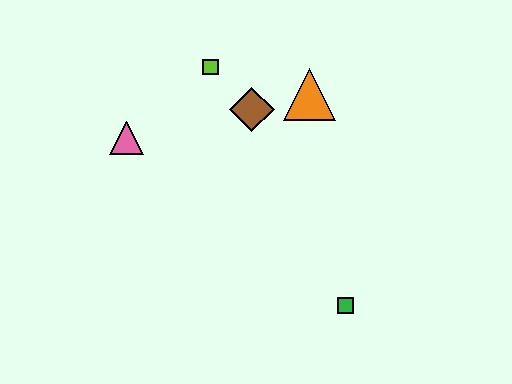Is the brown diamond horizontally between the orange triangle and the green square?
No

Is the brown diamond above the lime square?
No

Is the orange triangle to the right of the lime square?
Yes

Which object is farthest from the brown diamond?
The green square is farthest from the brown diamond.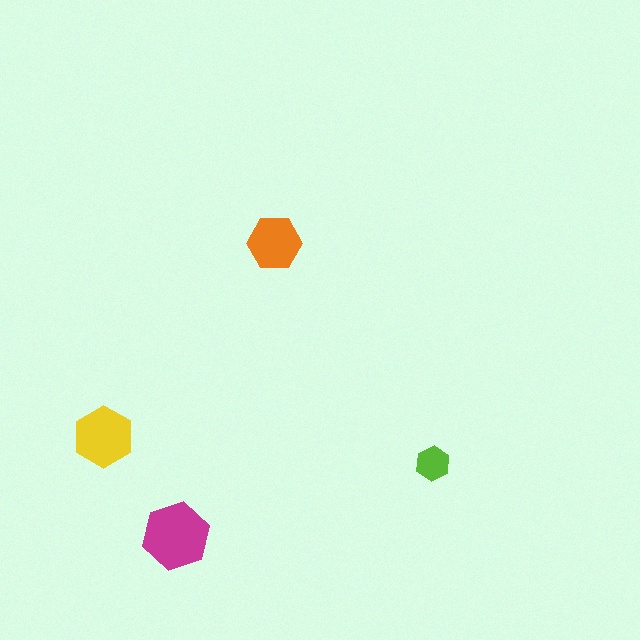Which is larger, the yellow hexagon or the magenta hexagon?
The magenta one.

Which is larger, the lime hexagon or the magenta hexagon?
The magenta one.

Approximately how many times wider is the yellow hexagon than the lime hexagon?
About 2 times wider.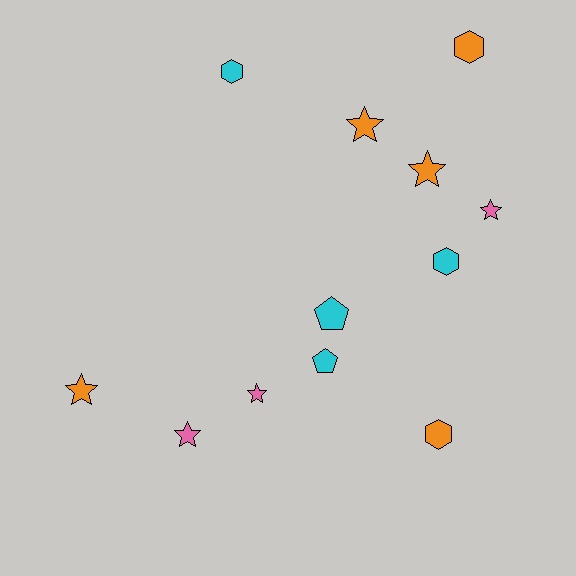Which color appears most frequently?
Orange, with 5 objects.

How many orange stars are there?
There are 3 orange stars.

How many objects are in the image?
There are 12 objects.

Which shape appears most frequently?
Star, with 6 objects.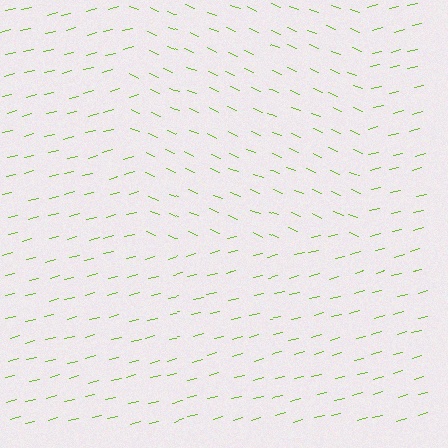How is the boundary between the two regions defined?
The boundary is defined purely by a change in line orientation (approximately 37 degrees difference). All lines are the same color and thickness.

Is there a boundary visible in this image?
Yes, there is a texture boundary formed by a change in line orientation.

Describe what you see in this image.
The image is filled with small lime line segments. A rectangle region in the image has lines oriented differently from the surrounding lines, creating a visible texture boundary.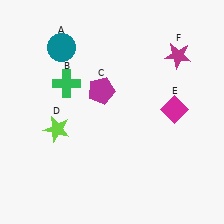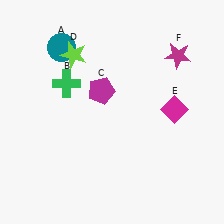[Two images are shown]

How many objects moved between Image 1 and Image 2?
1 object moved between the two images.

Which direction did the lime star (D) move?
The lime star (D) moved up.